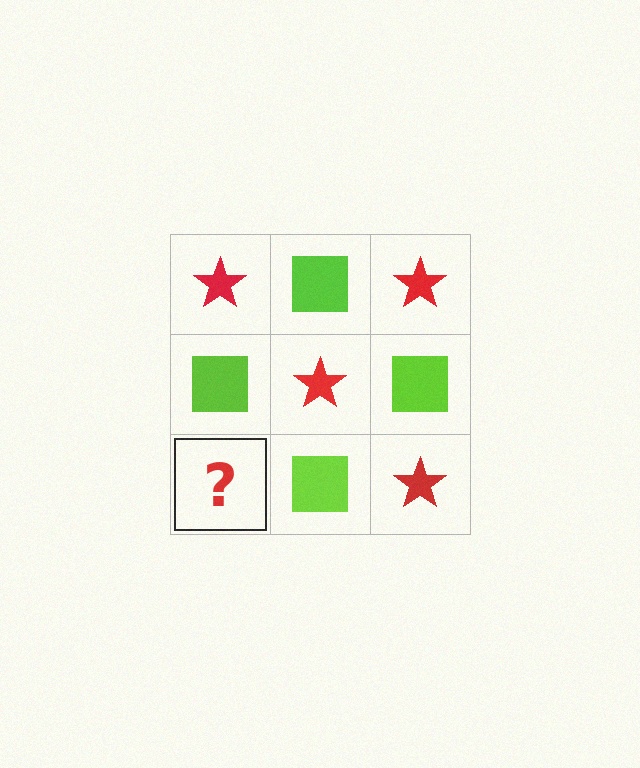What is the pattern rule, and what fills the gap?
The rule is that it alternates red star and lime square in a checkerboard pattern. The gap should be filled with a red star.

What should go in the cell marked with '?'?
The missing cell should contain a red star.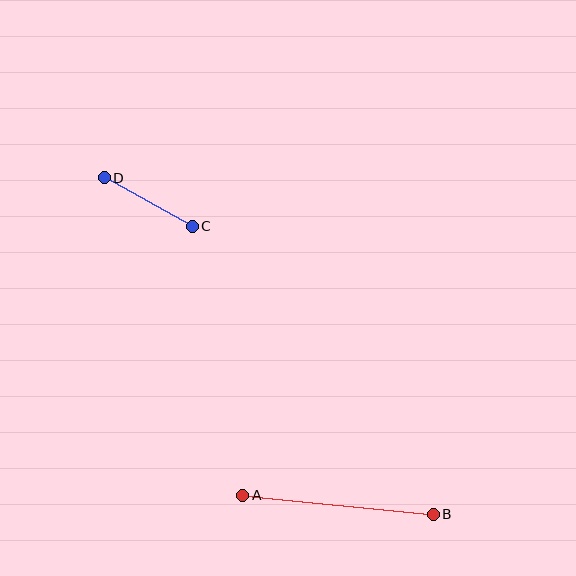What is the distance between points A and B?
The distance is approximately 191 pixels.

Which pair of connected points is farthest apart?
Points A and B are farthest apart.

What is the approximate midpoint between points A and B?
The midpoint is at approximately (338, 505) pixels.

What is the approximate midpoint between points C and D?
The midpoint is at approximately (148, 202) pixels.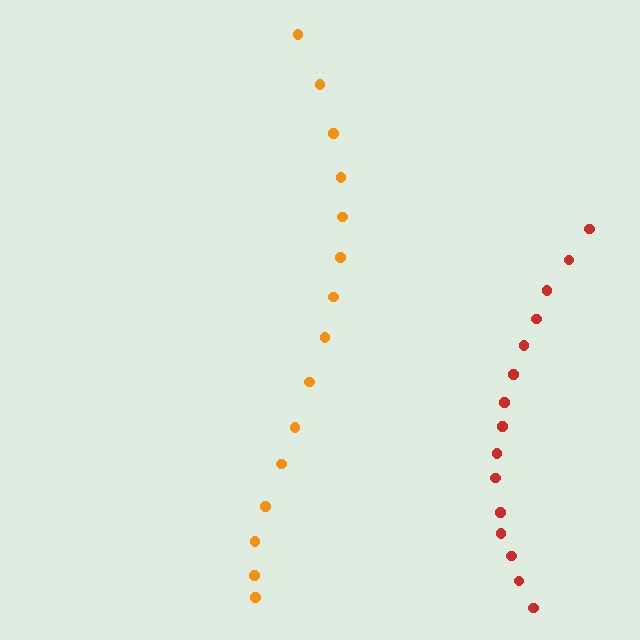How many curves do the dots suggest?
There are 2 distinct paths.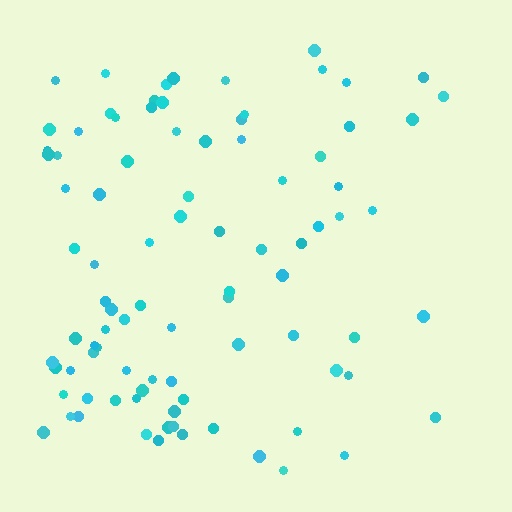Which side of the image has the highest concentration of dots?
The left.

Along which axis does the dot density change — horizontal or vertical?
Horizontal.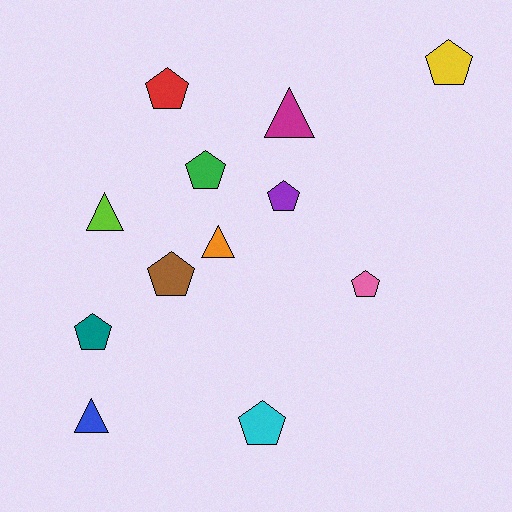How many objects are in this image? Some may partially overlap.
There are 12 objects.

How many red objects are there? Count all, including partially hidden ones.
There is 1 red object.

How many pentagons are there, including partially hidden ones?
There are 8 pentagons.